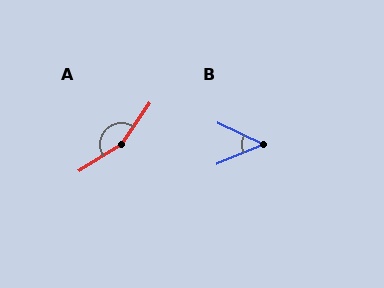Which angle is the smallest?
B, at approximately 49 degrees.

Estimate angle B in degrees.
Approximately 49 degrees.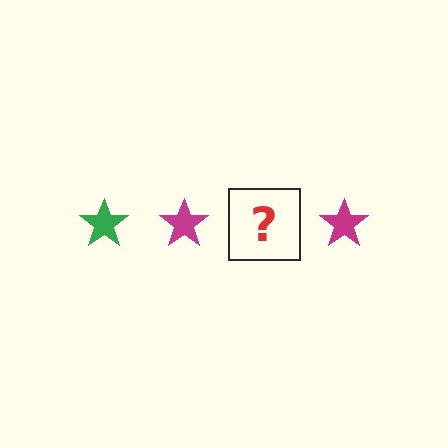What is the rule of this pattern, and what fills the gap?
The rule is that the pattern cycles through green, magenta stars. The gap should be filled with a green star.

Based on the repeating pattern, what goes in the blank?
The blank should be a green star.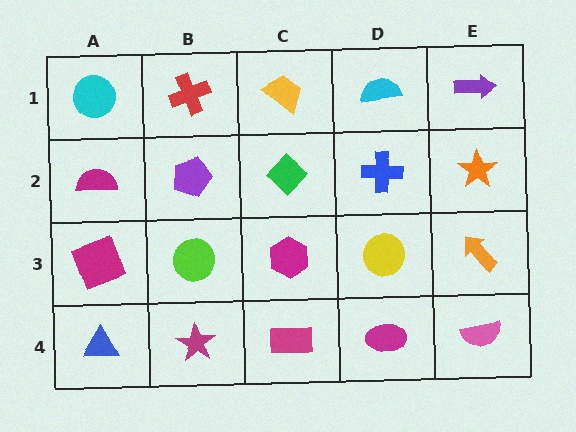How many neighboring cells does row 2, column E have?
3.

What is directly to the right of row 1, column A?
A red cross.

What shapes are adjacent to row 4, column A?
A magenta square (row 3, column A), a magenta star (row 4, column B).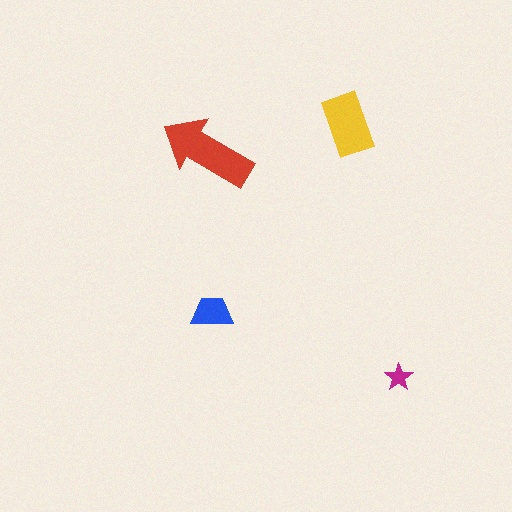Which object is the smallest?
The magenta star.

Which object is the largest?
The red arrow.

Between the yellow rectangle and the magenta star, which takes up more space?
The yellow rectangle.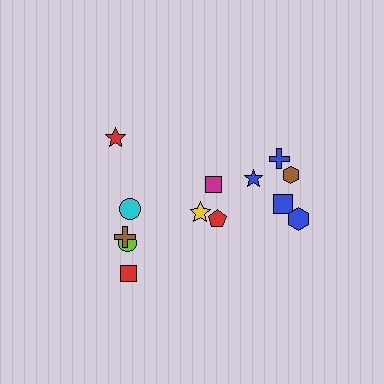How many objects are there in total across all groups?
There are 13 objects.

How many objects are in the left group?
There are 5 objects.